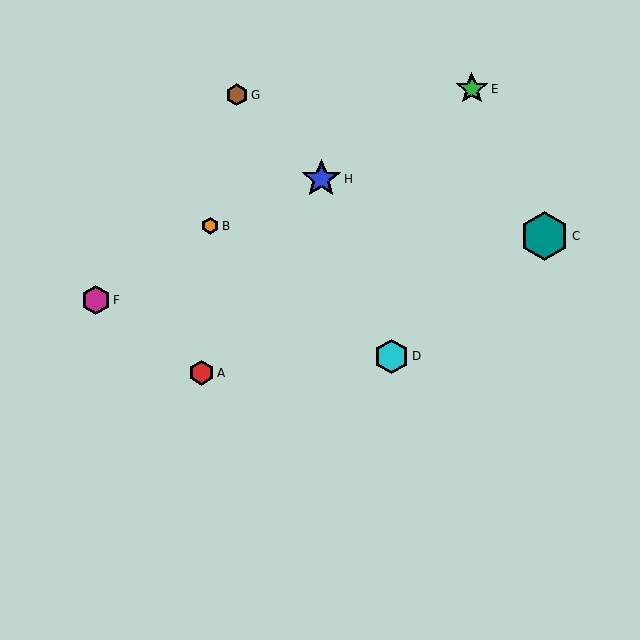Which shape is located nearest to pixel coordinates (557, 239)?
The teal hexagon (labeled C) at (545, 236) is nearest to that location.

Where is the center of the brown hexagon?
The center of the brown hexagon is at (237, 95).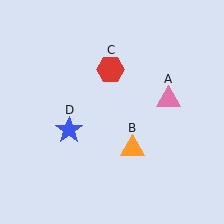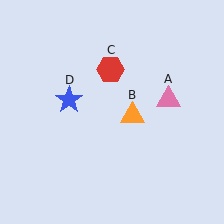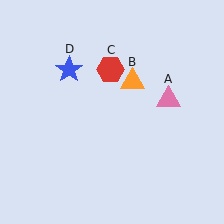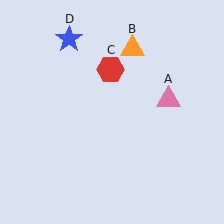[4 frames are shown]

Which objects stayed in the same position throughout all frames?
Pink triangle (object A) and red hexagon (object C) remained stationary.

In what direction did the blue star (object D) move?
The blue star (object D) moved up.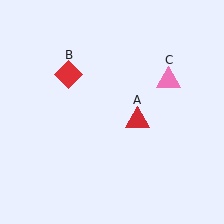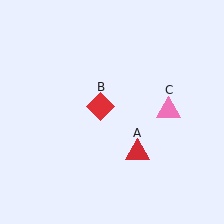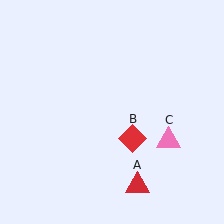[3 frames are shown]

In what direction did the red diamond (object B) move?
The red diamond (object B) moved down and to the right.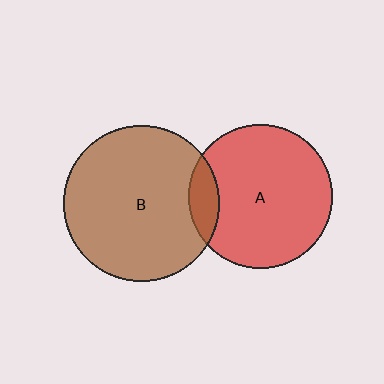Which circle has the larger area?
Circle B (brown).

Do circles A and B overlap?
Yes.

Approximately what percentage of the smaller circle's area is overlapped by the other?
Approximately 10%.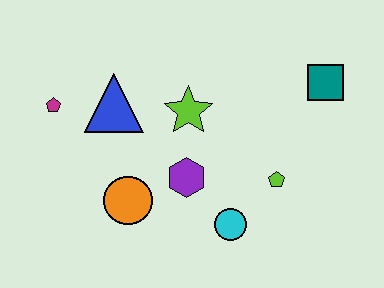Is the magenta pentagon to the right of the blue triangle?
No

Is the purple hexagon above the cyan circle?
Yes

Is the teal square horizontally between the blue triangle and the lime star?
No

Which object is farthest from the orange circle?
The teal square is farthest from the orange circle.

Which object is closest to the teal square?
The lime pentagon is closest to the teal square.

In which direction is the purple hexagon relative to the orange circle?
The purple hexagon is to the right of the orange circle.